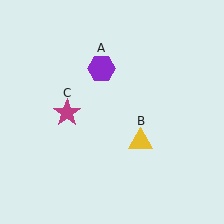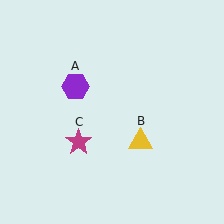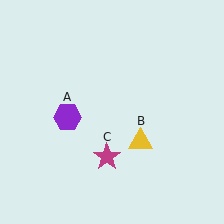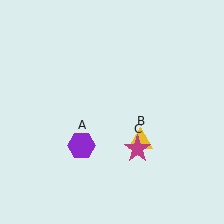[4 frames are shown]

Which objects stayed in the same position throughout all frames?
Yellow triangle (object B) remained stationary.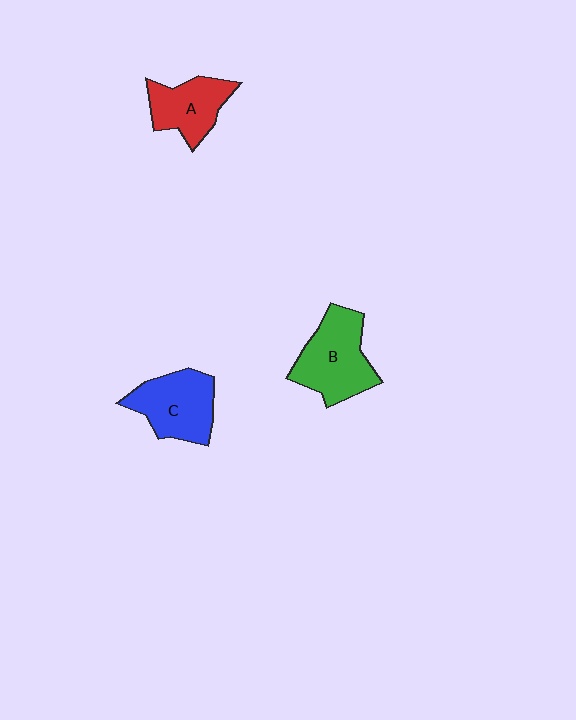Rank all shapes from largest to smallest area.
From largest to smallest: B (green), C (blue), A (red).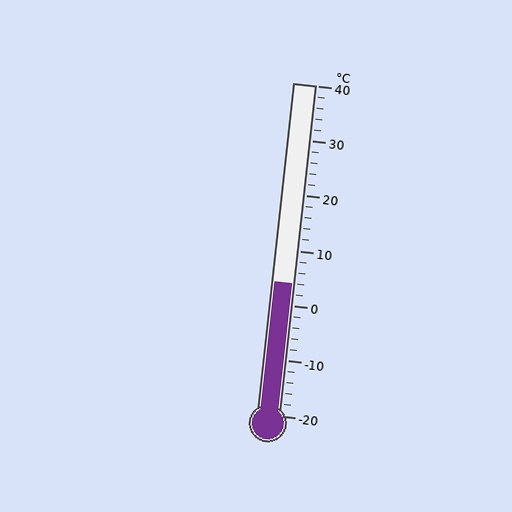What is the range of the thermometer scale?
The thermometer scale ranges from -20°C to 40°C.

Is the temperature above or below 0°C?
The temperature is above 0°C.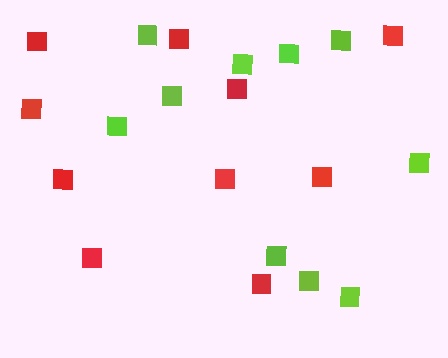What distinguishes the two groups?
There are 2 groups: one group of red squares (10) and one group of lime squares (10).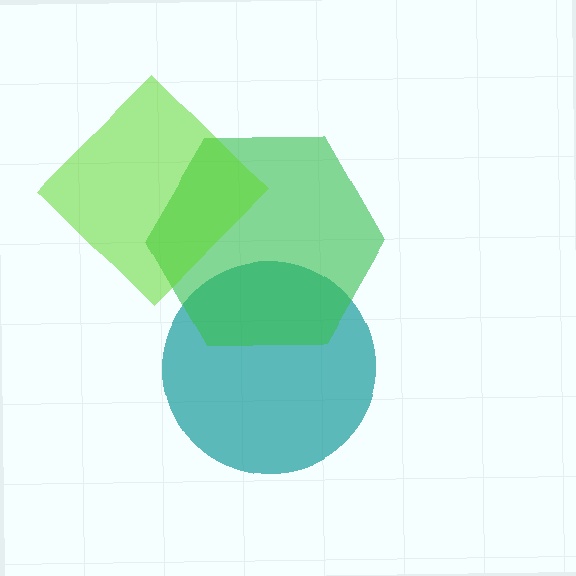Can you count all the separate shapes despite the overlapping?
Yes, there are 3 separate shapes.